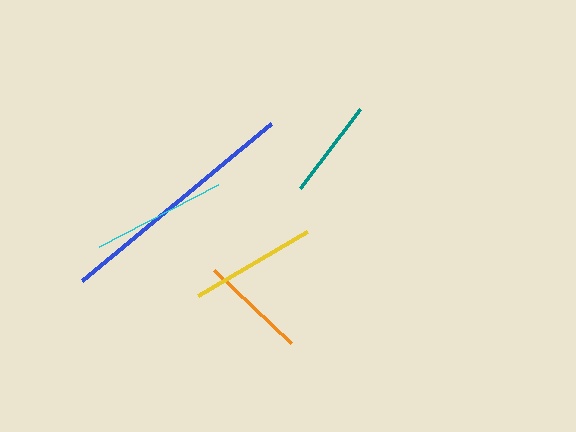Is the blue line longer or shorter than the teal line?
The blue line is longer than the teal line.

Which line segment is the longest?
The blue line is the longest at approximately 246 pixels.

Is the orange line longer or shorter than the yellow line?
The yellow line is longer than the orange line.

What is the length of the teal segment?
The teal segment is approximately 99 pixels long.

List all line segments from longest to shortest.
From longest to shortest: blue, cyan, yellow, orange, teal.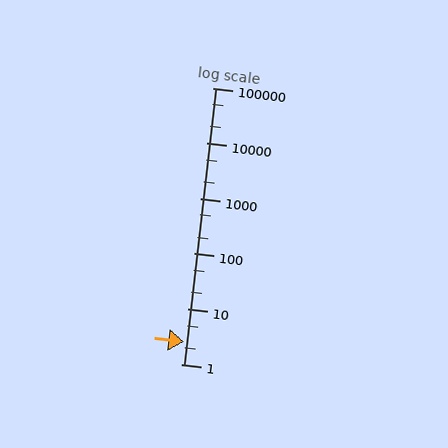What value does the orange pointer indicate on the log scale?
The pointer indicates approximately 2.5.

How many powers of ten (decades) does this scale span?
The scale spans 5 decades, from 1 to 100000.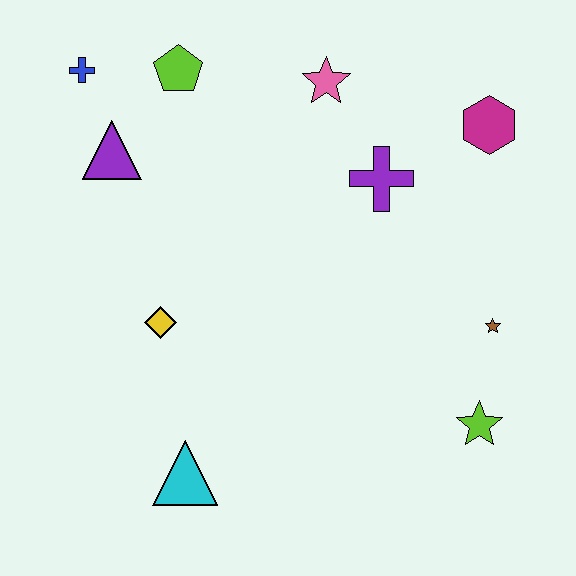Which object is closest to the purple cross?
The pink star is closest to the purple cross.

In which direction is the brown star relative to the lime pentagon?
The brown star is to the right of the lime pentagon.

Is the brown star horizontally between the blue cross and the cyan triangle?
No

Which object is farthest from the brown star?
The blue cross is farthest from the brown star.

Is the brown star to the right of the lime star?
Yes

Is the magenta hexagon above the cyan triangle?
Yes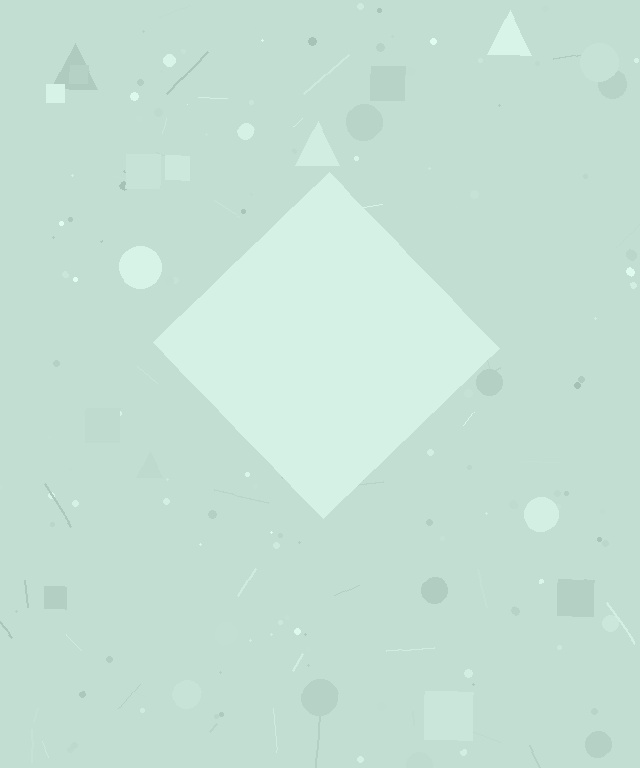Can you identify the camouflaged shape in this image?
The camouflaged shape is a diamond.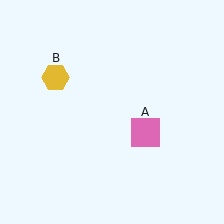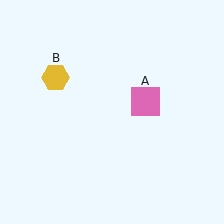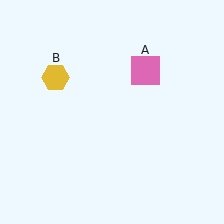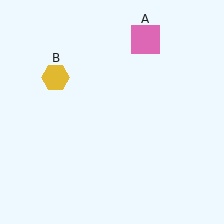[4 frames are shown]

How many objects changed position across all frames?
1 object changed position: pink square (object A).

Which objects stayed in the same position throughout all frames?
Yellow hexagon (object B) remained stationary.